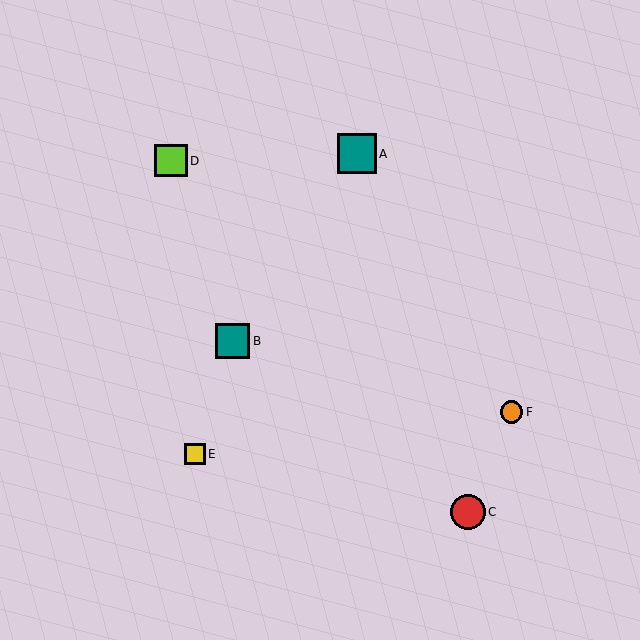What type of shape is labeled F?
Shape F is an orange circle.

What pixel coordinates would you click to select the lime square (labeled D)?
Click at (171, 161) to select the lime square D.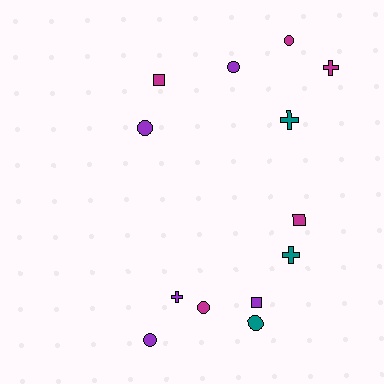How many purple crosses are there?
There is 1 purple cross.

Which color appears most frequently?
Purple, with 5 objects.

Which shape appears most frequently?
Circle, with 6 objects.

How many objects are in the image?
There are 13 objects.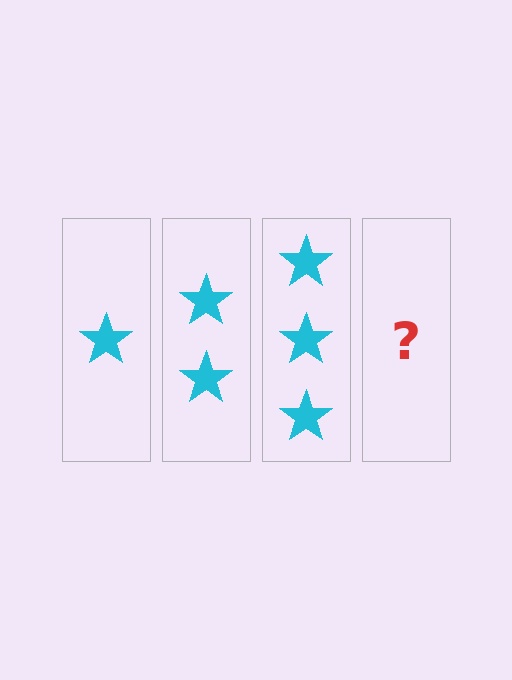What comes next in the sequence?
The next element should be 4 stars.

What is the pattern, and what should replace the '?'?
The pattern is that each step adds one more star. The '?' should be 4 stars.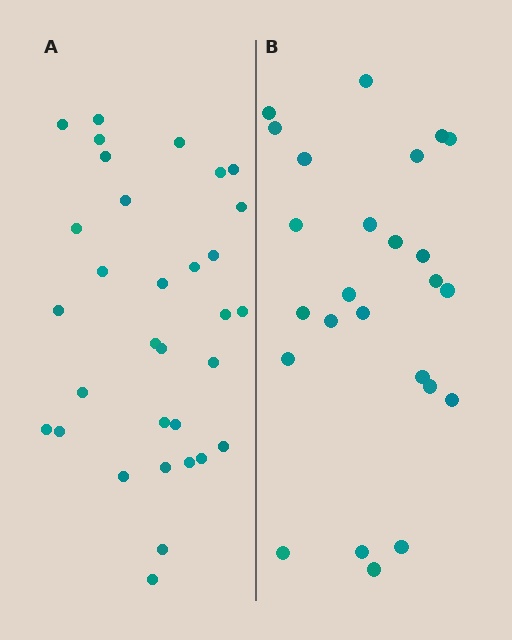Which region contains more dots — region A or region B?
Region A (the left region) has more dots.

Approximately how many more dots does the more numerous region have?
Region A has roughly 8 or so more dots than region B.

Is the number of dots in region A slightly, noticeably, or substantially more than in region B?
Region A has noticeably more, but not dramatically so. The ratio is roughly 1.3 to 1.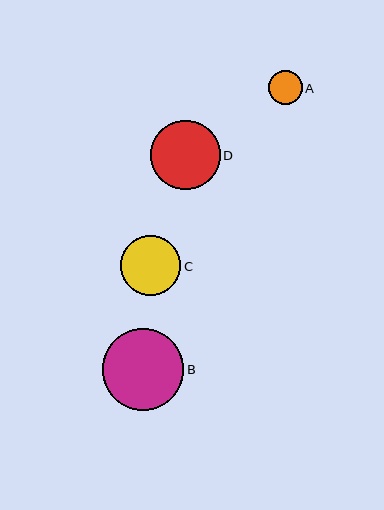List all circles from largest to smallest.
From largest to smallest: B, D, C, A.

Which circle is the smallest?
Circle A is the smallest with a size of approximately 34 pixels.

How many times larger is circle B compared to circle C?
Circle B is approximately 1.4 times the size of circle C.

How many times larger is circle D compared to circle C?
Circle D is approximately 1.2 times the size of circle C.